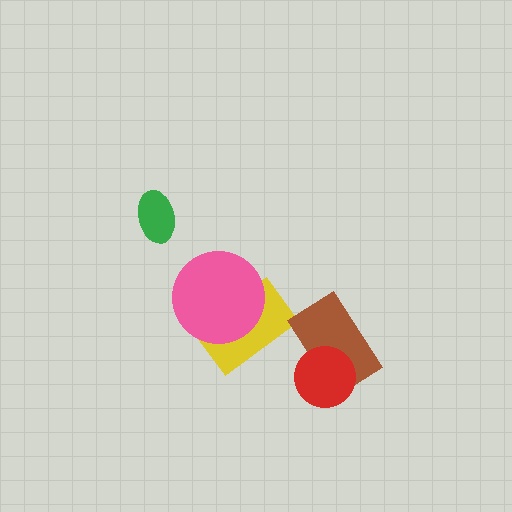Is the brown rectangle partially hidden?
Yes, it is partially covered by another shape.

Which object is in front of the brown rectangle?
The red circle is in front of the brown rectangle.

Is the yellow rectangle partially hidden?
Yes, it is partially covered by another shape.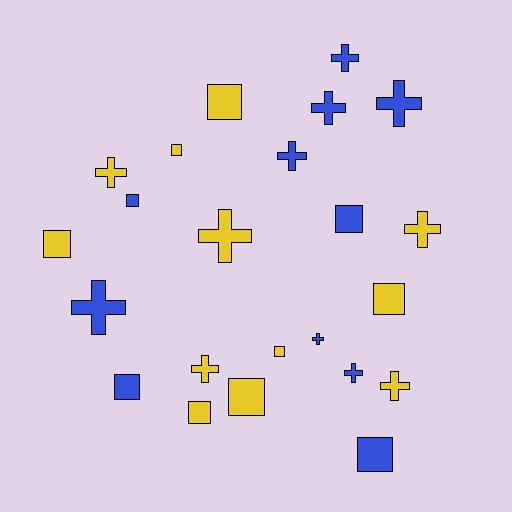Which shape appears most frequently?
Cross, with 12 objects.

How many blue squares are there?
There are 4 blue squares.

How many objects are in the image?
There are 23 objects.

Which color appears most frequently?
Yellow, with 12 objects.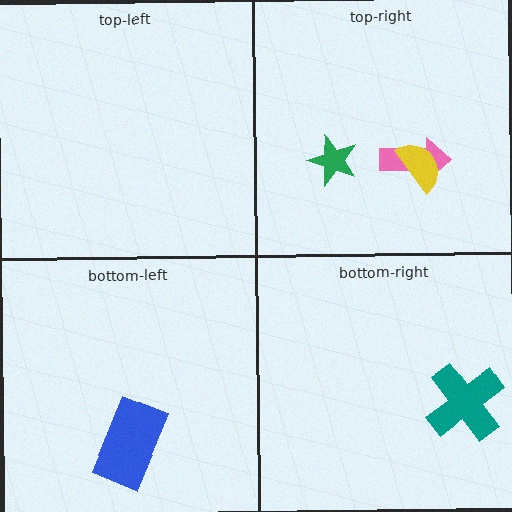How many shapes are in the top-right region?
3.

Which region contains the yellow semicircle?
The top-right region.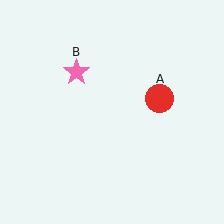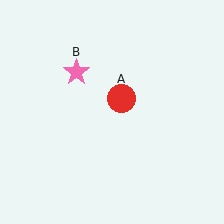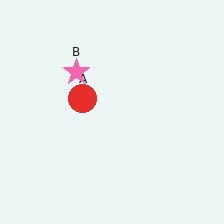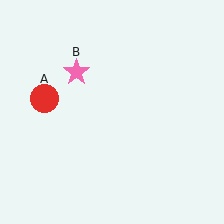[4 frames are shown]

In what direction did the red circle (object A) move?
The red circle (object A) moved left.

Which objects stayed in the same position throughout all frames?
Pink star (object B) remained stationary.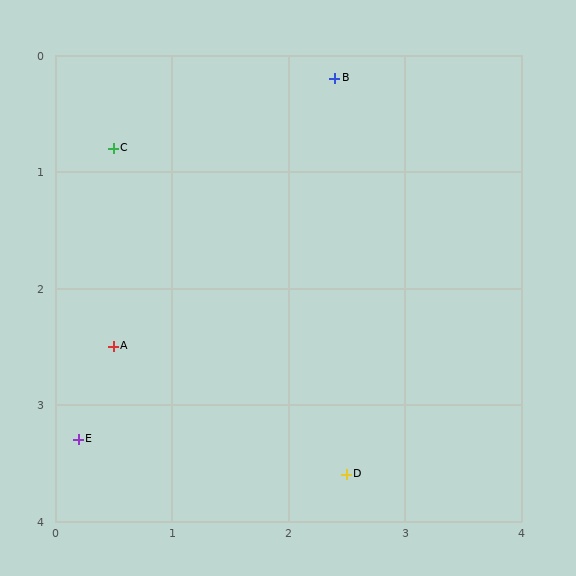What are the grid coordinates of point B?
Point B is at approximately (2.4, 0.2).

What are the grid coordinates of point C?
Point C is at approximately (0.5, 0.8).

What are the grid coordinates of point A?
Point A is at approximately (0.5, 2.5).